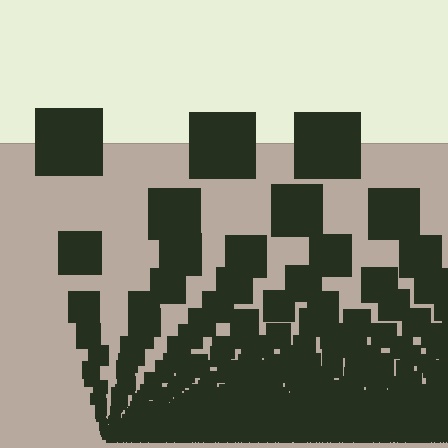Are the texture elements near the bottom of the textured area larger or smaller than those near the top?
Smaller. The gradient is inverted — elements near the bottom are smaller and denser.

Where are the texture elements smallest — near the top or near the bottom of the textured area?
Near the bottom.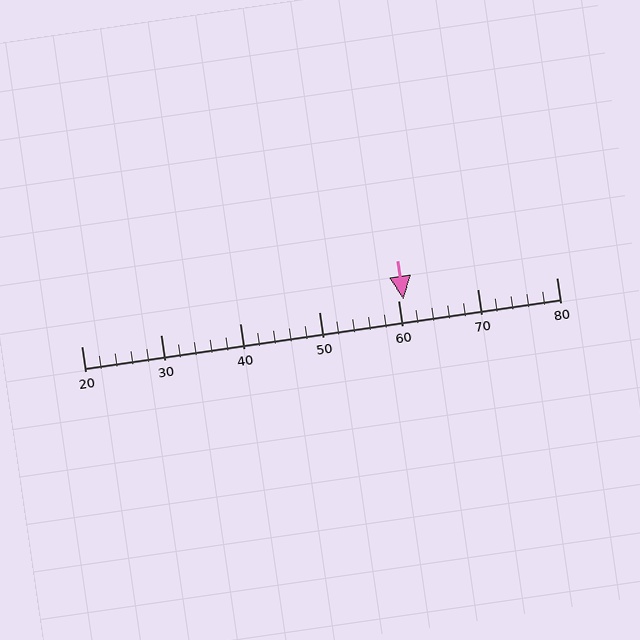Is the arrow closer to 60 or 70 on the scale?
The arrow is closer to 60.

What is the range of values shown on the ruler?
The ruler shows values from 20 to 80.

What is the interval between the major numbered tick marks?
The major tick marks are spaced 10 units apart.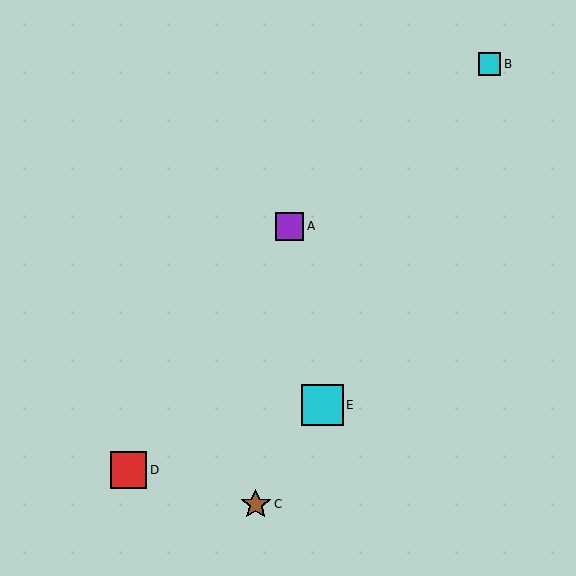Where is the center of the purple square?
The center of the purple square is at (290, 226).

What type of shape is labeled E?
Shape E is a cyan square.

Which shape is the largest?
The cyan square (labeled E) is the largest.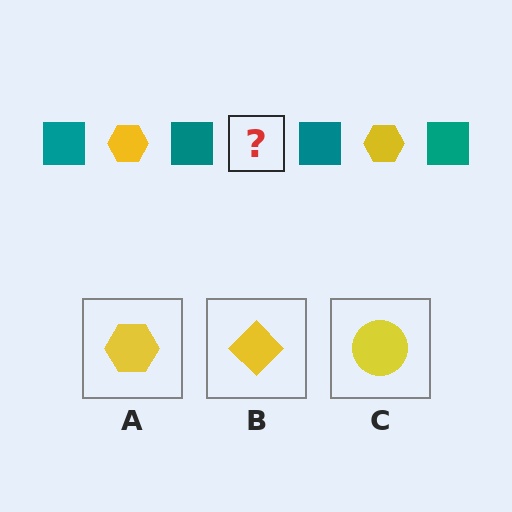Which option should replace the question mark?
Option A.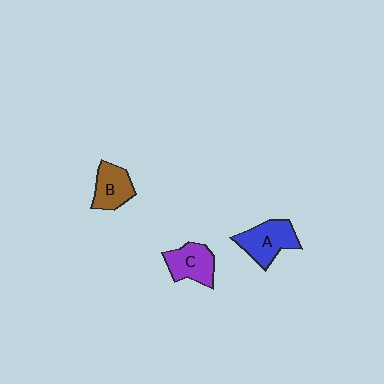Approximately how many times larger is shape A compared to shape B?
Approximately 1.3 times.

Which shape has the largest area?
Shape A (blue).